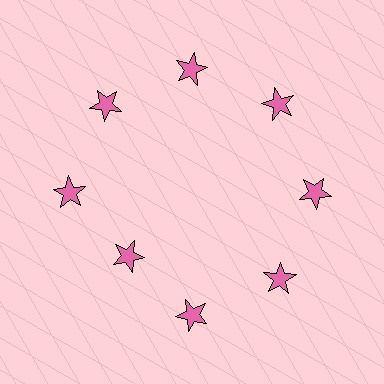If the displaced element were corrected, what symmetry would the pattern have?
It would have 8-fold rotational symmetry — the pattern would map onto itself every 45 degrees.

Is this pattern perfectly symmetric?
No. The 8 pink stars are arranged in a ring, but one element near the 8 o'clock position is pulled inward toward the center, breaking the 8-fold rotational symmetry.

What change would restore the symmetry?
The symmetry would be restored by moving it outward, back onto the ring so that all 8 stars sit at equal angles and equal distance from the center.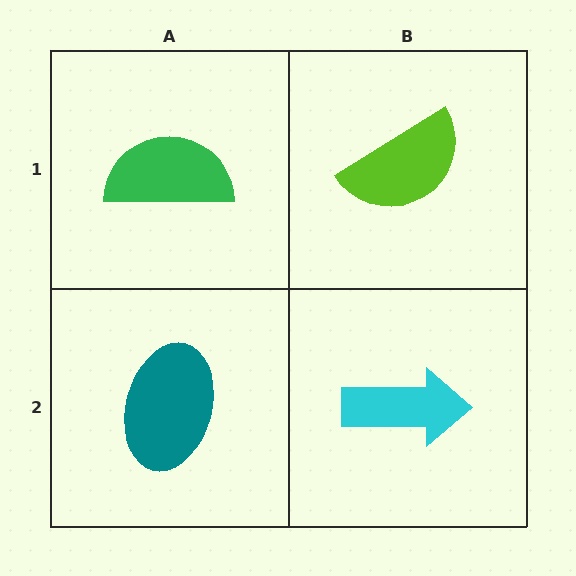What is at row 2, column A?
A teal ellipse.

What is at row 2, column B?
A cyan arrow.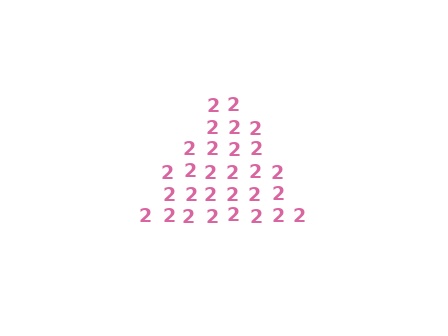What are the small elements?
The small elements are digit 2's.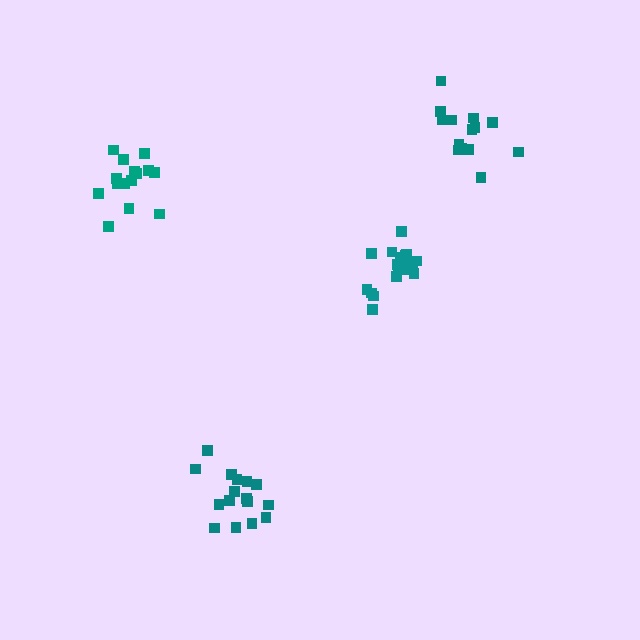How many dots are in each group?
Group 1: 14 dots, Group 2: 15 dots, Group 3: 18 dots, Group 4: 16 dots (63 total).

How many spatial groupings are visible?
There are 4 spatial groupings.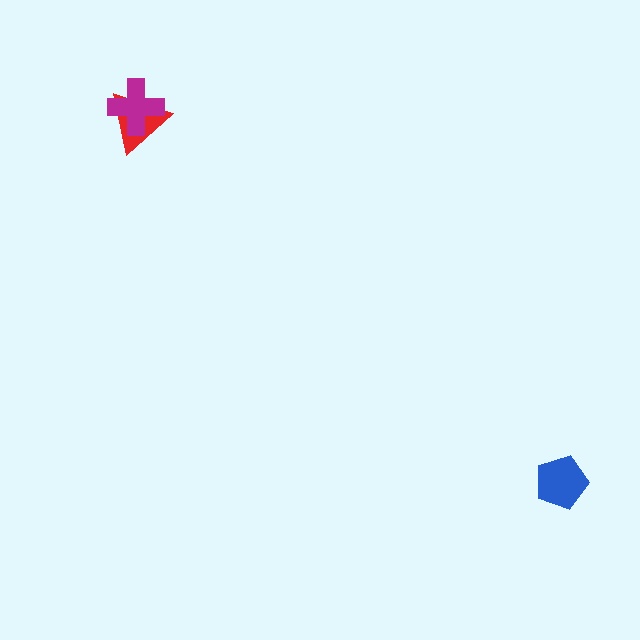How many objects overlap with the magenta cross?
1 object overlaps with the magenta cross.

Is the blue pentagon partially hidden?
No, no other shape covers it.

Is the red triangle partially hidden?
Yes, it is partially covered by another shape.